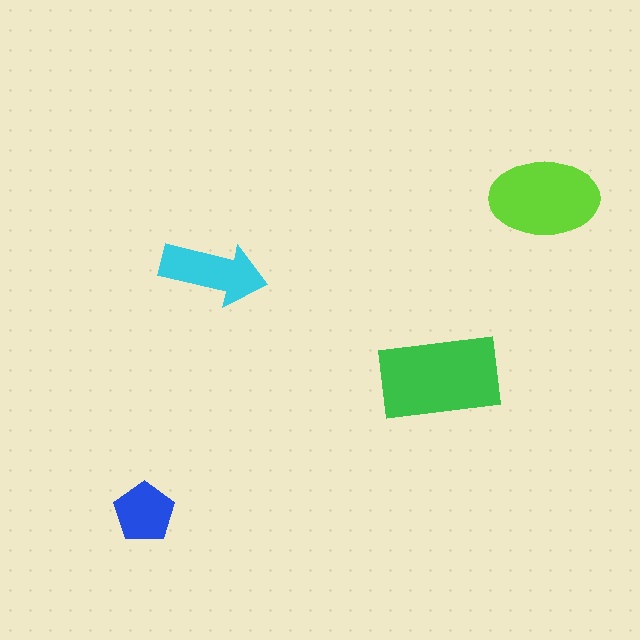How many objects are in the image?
There are 4 objects in the image.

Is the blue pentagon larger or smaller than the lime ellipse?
Smaller.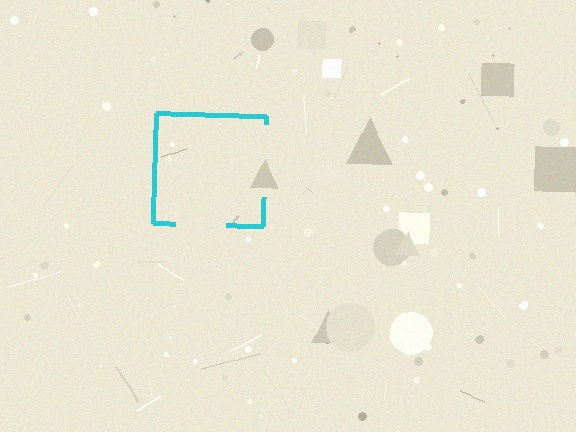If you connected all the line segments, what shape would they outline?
They would outline a square.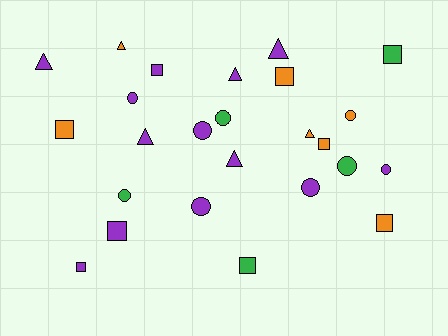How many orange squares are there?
There are 4 orange squares.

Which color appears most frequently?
Purple, with 13 objects.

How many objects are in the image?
There are 25 objects.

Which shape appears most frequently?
Square, with 9 objects.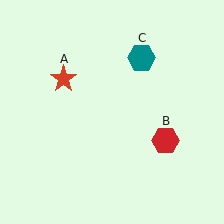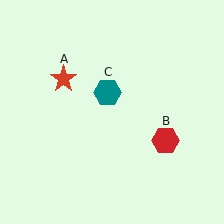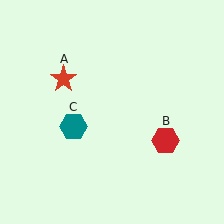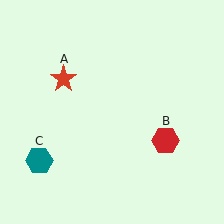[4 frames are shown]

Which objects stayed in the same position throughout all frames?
Red star (object A) and red hexagon (object B) remained stationary.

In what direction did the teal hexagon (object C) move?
The teal hexagon (object C) moved down and to the left.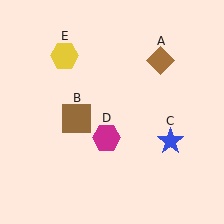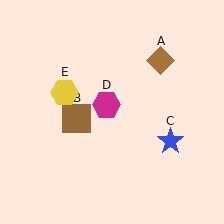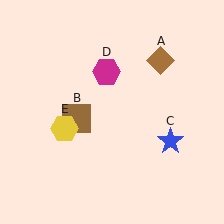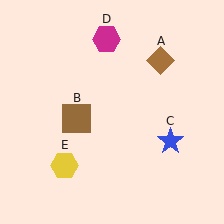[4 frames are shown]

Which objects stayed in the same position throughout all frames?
Brown diamond (object A) and brown square (object B) and blue star (object C) remained stationary.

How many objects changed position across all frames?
2 objects changed position: magenta hexagon (object D), yellow hexagon (object E).